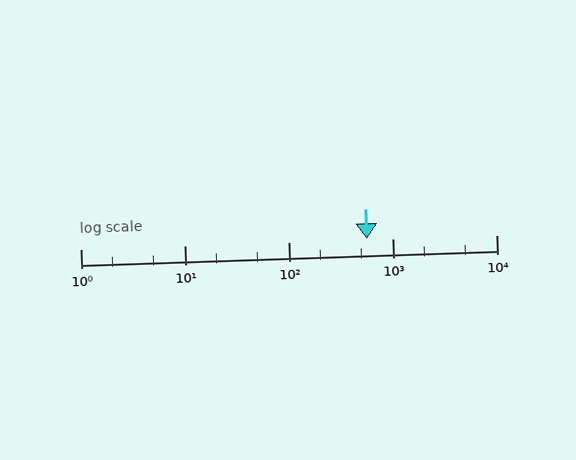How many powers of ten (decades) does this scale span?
The scale spans 4 decades, from 1 to 10000.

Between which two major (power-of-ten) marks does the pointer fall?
The pointer is between 100 and 1000.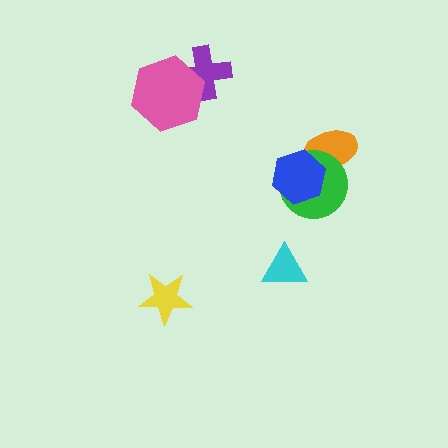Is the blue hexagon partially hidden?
No, no other shape covers it.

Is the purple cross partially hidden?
Yes, it is partially covered by another shape.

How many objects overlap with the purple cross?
1 object overlaps with the purple cross.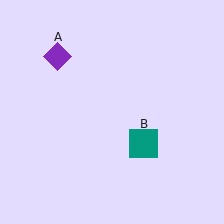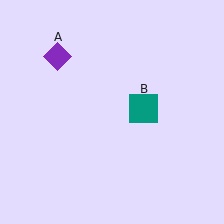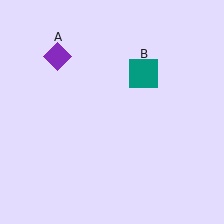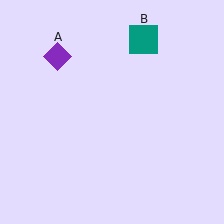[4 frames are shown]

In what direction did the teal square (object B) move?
The teal square (object B) moved up.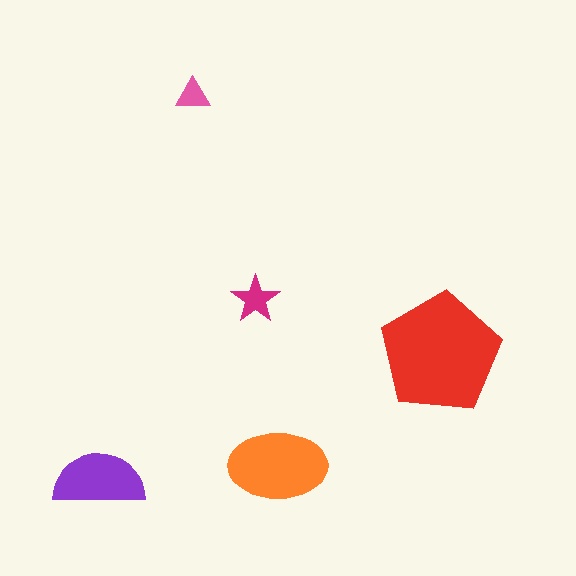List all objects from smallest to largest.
The pink triangle, the magenta star, the purple semicircle, the orange ellipse, the red pentagon.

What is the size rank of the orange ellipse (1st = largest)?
2nd.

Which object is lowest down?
The purple semicircle is bottommost.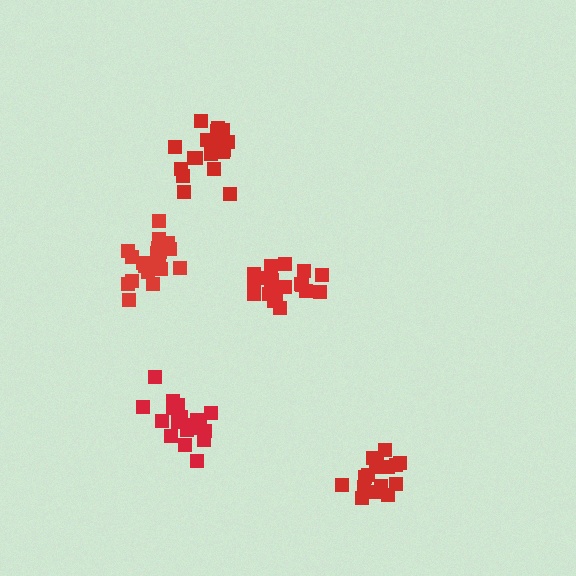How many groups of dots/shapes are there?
There are 5 groups.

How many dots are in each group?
Group 1: 20 dots, Group 2: 21 dots, Group 3: 20 dots, Group 4: 17 dots, Group 5: 20 dots (98 total).